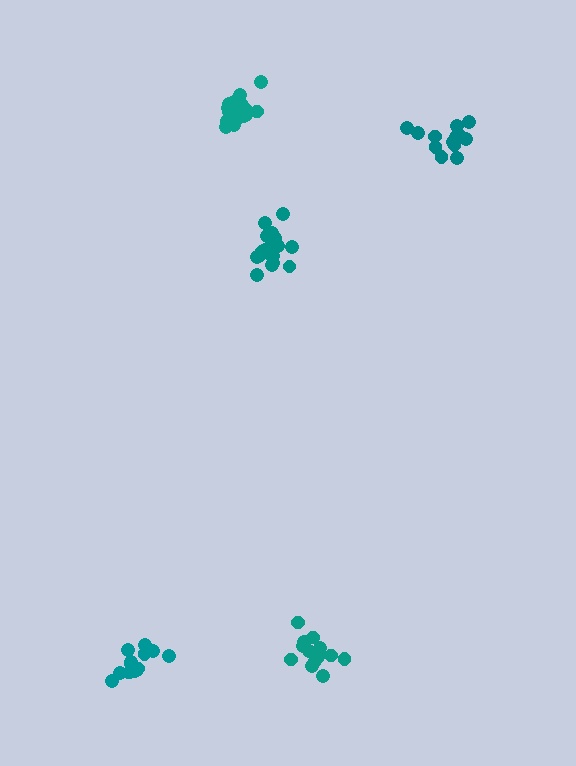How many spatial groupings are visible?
There are 5 spatial groupings.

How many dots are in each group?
Group 1: 19 dots, Group 2: 14 dots, Group 3: 13 dots, Group 4: 18 dots, Group 5: 13 dots (77 total).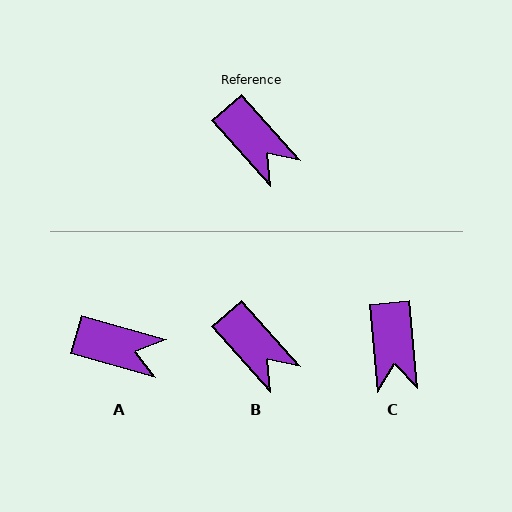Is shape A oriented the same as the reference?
No, it is off by about 33 degrees.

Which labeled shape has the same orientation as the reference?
B.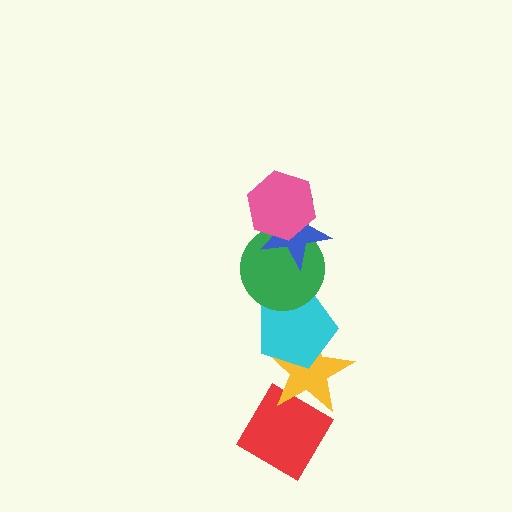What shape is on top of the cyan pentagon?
The green circle is on top of the cyan pentagon.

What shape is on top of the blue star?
The pink hexagon is on top of the blue star.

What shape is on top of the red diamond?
The yellow star is on top of the red diamond.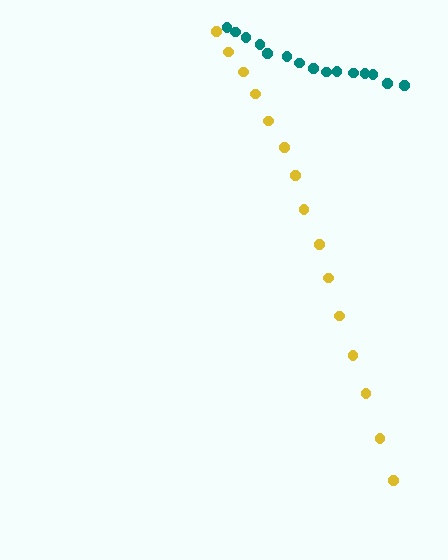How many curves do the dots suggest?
There are 2 distinct paths.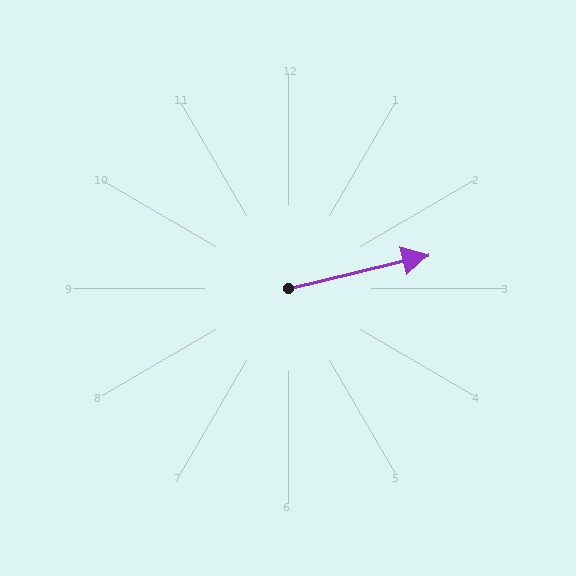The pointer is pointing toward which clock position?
Roughly 3 o'clock.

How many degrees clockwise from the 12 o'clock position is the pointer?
Approximately 77 degrees.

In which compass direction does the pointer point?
East.